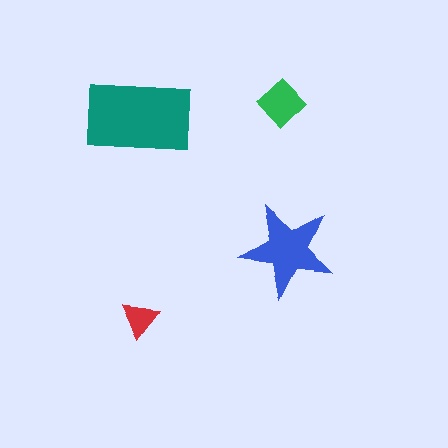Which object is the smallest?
The red triangle.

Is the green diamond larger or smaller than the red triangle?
Larger.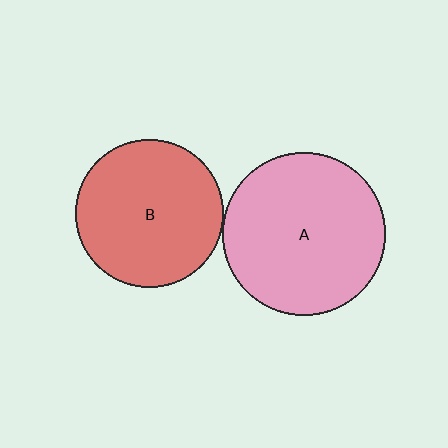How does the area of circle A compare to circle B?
Approximately 1.2 times.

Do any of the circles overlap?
No, none of the circles overlap.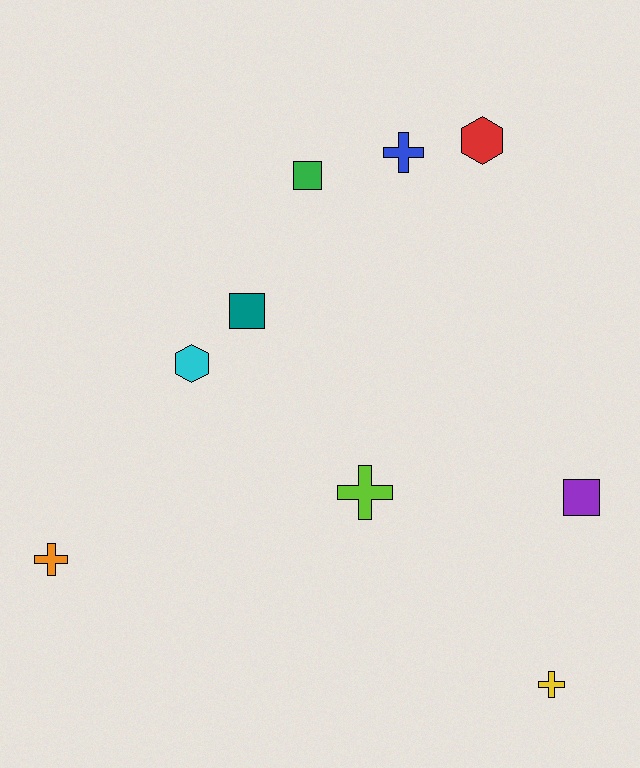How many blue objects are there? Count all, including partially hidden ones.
There is 1 blue object.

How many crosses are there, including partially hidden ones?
There are 4 crosses.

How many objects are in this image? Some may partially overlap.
There are 9 objects.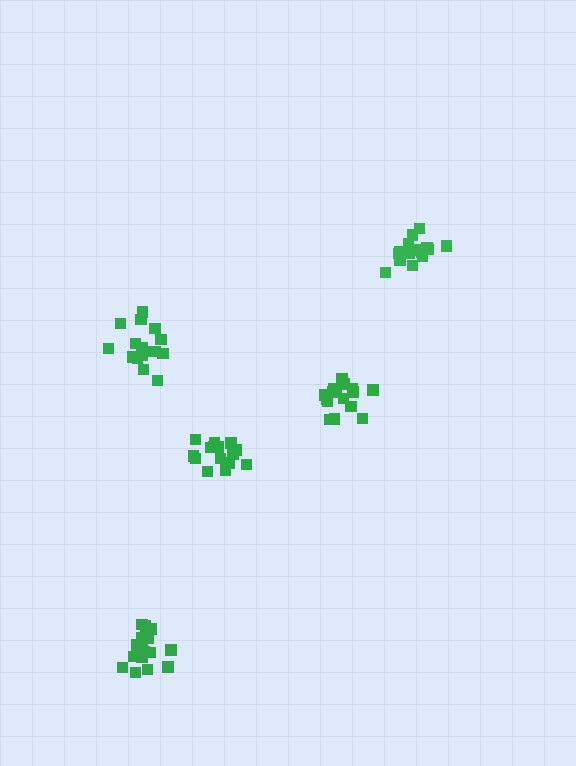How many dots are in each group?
Group 1: 16 dots, Group 2: 15 dots, Group 3: 16 dots, Group 4: 16 dots, Group 5: 16 dots (79 total).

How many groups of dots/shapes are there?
There are 5 groups.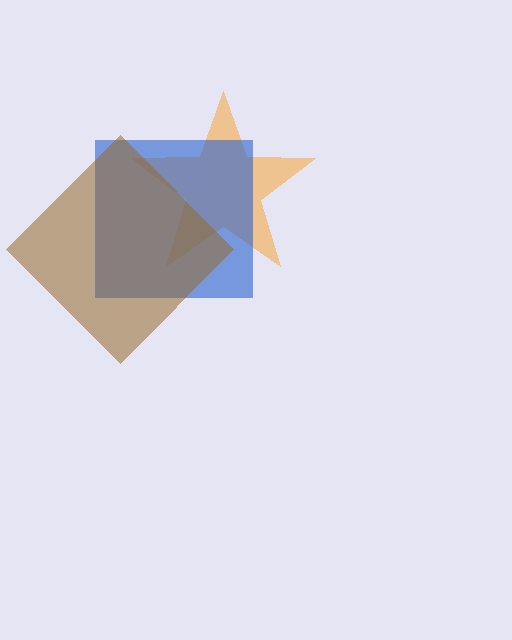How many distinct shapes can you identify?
There are 3 distinct shapes: an orange star, a blue square, a brown diamond.